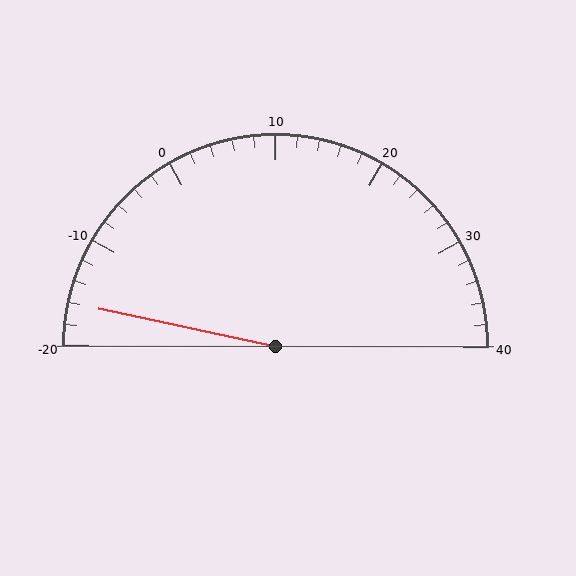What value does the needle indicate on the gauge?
The needle indicates approximately -16.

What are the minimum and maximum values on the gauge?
The gauge ranges from -20 to 40.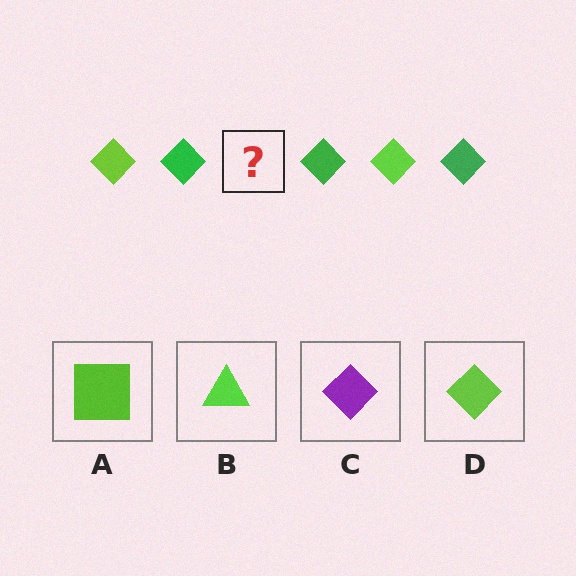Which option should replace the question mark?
Option D.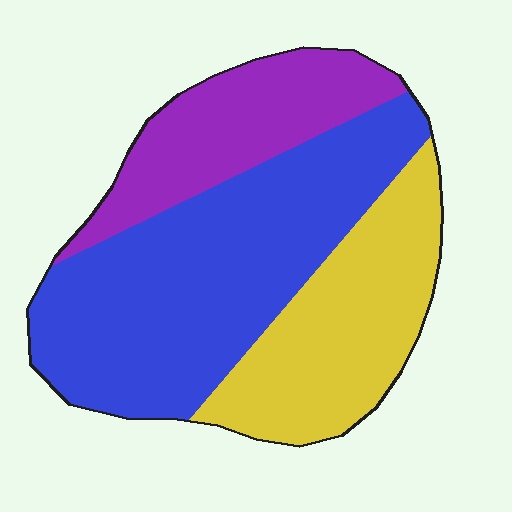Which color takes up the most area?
Blue, at roughly 50%.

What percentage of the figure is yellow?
Yellow takes up about one quarter (1/4) of the figure.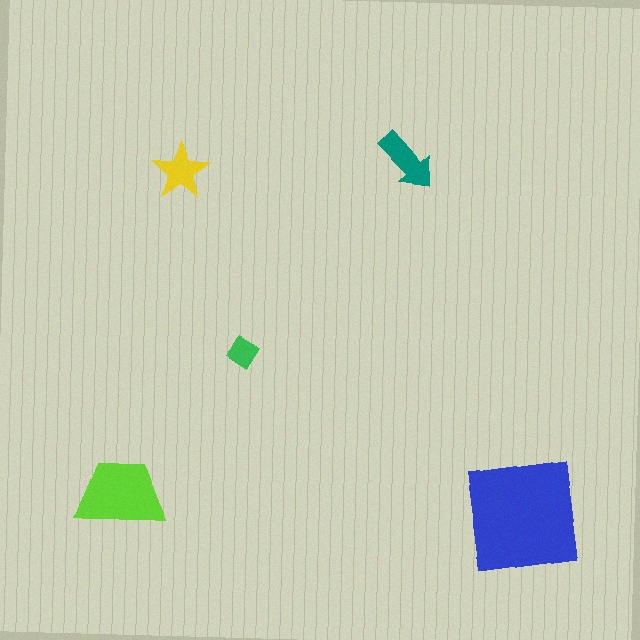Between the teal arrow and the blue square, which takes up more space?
The blue square.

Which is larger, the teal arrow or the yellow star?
The teal arrow.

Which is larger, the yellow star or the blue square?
The blue square.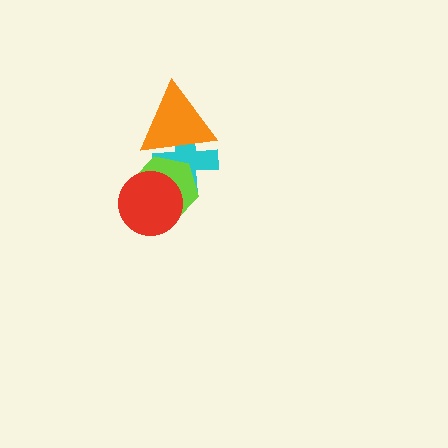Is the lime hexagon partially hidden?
Yes, it is partially covered by another shape.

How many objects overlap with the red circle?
2 objects overlap with the red circle.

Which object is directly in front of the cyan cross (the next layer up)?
The lime hexagon is directly in front of the cyan cross.